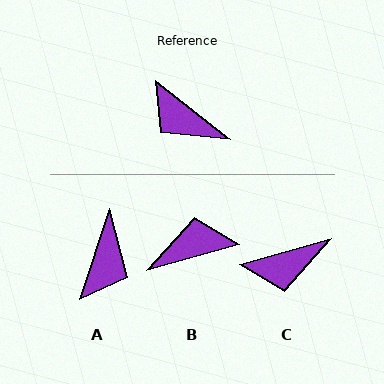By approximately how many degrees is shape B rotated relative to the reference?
Approximately 126 degrees clockwise.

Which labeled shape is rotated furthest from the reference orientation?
B, about 126 degrees away.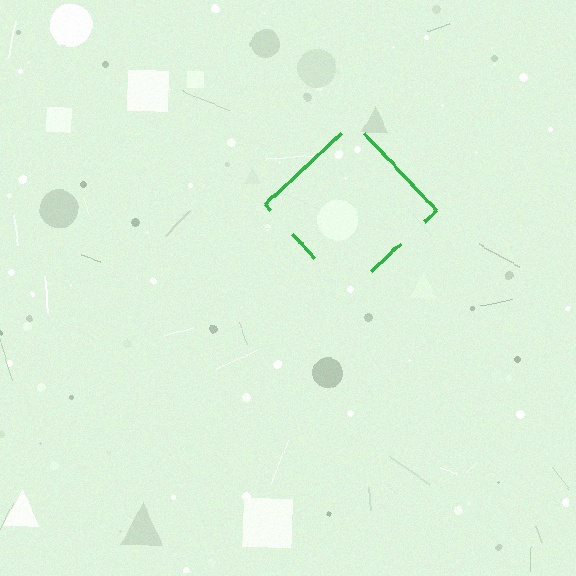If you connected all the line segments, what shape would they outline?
They would outline a diamond.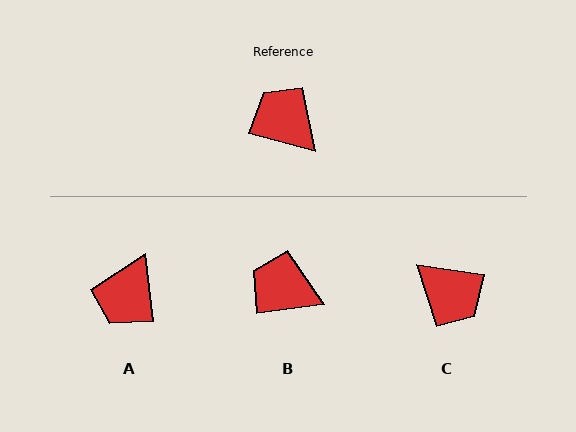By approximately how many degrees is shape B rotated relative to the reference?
Approximately 23 degrees counter-clockwise.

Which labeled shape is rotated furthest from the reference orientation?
C, about 173 degrees away.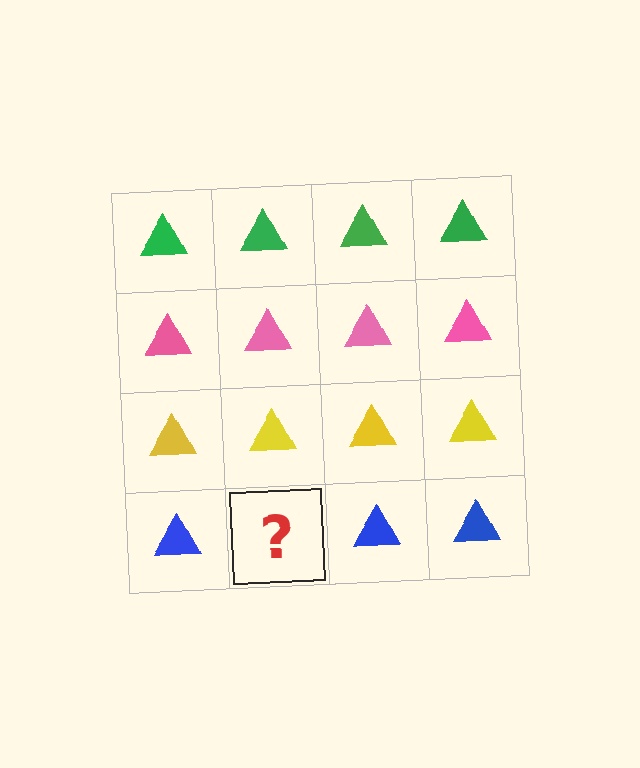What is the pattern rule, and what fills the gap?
The rule is that each row has a consistent color. The gap should be filled with a blue triangle.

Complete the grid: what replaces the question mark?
The question mark should be replaced with a blue triangle.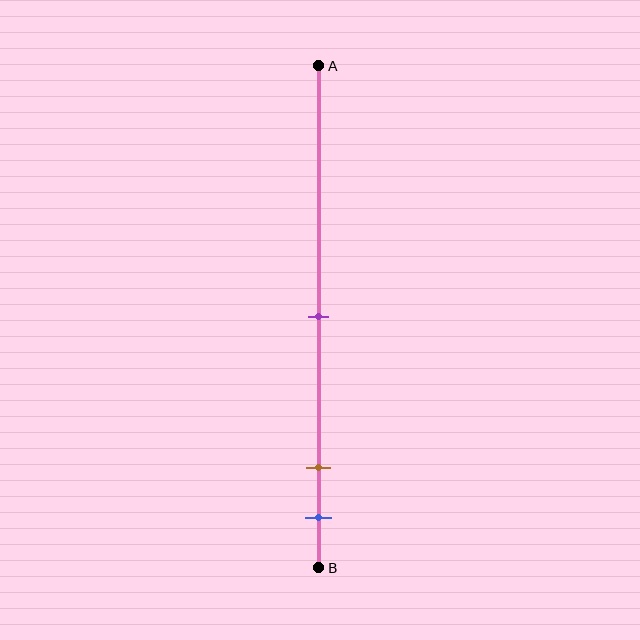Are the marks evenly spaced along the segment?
No, the marks are not evenly spaced.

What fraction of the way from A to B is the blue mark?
The blue mark is approximately 90% (0.9) of the way from A to B.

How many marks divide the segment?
There are 3 marks dividing the segment.